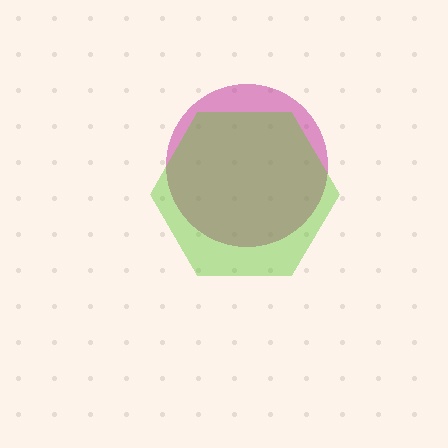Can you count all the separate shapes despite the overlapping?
Yes, there are 2 separate shapes.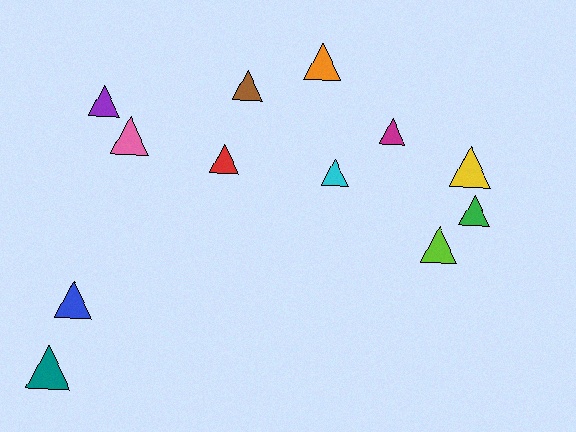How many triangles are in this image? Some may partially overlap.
There are 12 triangles.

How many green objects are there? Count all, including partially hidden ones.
There is 1 green object.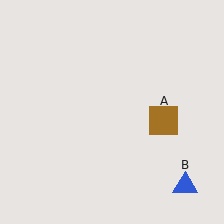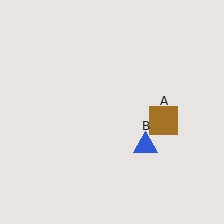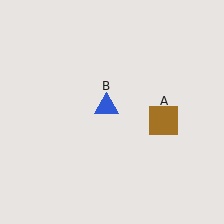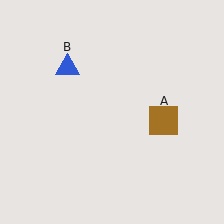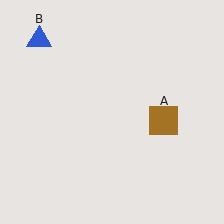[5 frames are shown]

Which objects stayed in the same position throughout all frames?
Brown square (object A) remained stationary.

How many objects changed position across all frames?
1 object changed position: blue triangle (object B).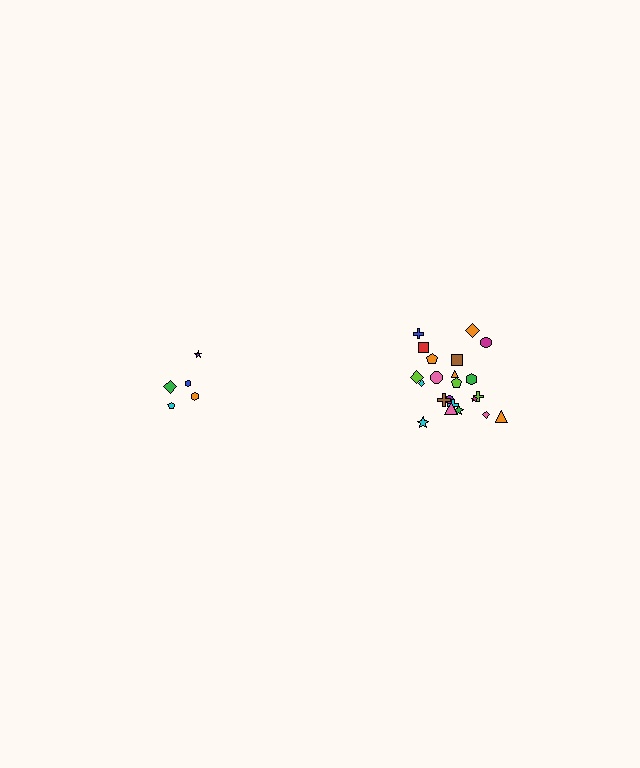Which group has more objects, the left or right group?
The right group.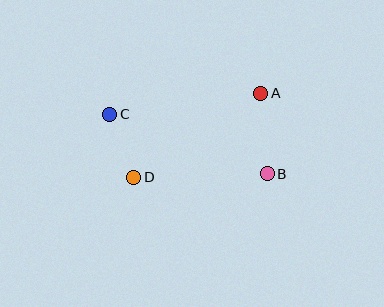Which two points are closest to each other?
Points C and D are closest to each other.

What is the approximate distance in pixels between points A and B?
The distance between A and B is approximately 81 pixels.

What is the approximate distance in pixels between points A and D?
The distance between A and D is approximately 152 pixels.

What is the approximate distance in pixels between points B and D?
The distance between B and D is approximately 134 pixels.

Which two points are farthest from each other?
Points B and C are farthest from each other.